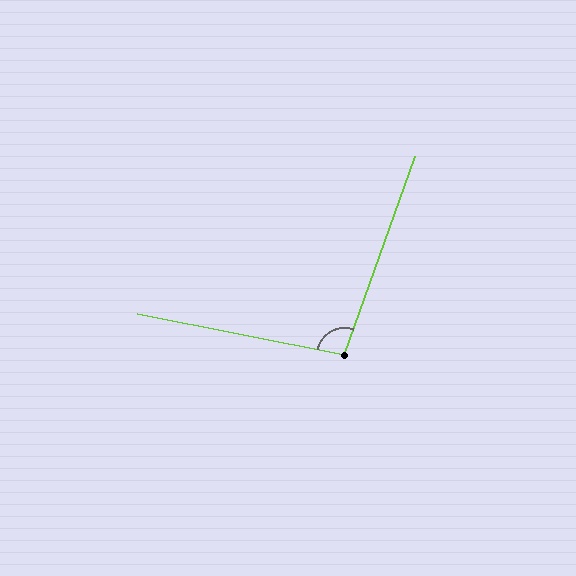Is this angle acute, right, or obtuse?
It is obtuse.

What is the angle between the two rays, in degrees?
Approximately 98 degrees.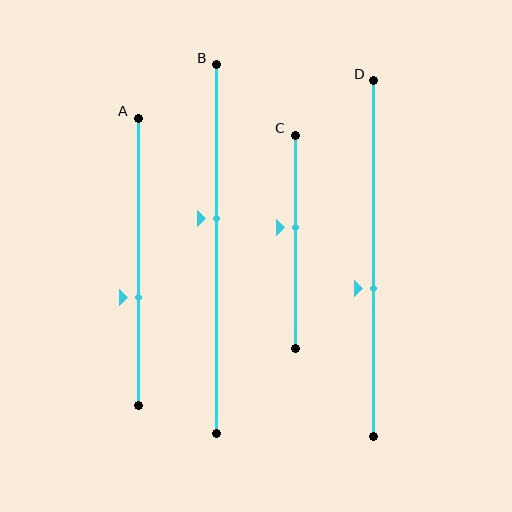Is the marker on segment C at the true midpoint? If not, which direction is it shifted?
No, the marker on segment C is shifted upward by about 7% of the segment length.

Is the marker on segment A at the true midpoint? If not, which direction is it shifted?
No, the marker on segment A is shifted downward by about 13% of the segment length.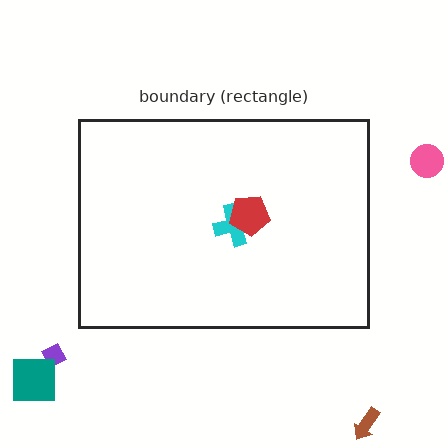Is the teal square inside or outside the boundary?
Outside.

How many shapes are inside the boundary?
2 inside, 4 outside.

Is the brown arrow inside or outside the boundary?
Outside.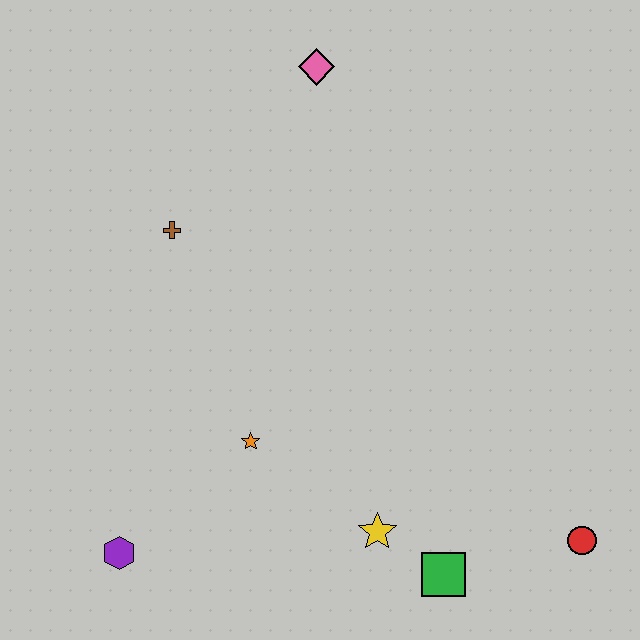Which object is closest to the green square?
The yellow star is closest to the green square.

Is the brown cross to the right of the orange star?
No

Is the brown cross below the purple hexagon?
No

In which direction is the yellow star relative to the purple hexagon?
The yellow star is to the right of the purple hexagon.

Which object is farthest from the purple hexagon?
The pink diamond is farthest from the purple hexagon.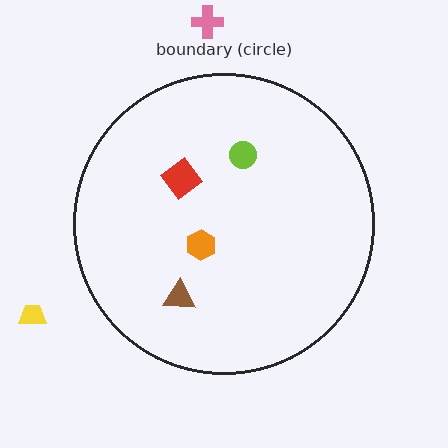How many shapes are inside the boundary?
4 inside, 2 outside.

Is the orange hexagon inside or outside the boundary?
Inside.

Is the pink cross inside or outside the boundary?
Outside.